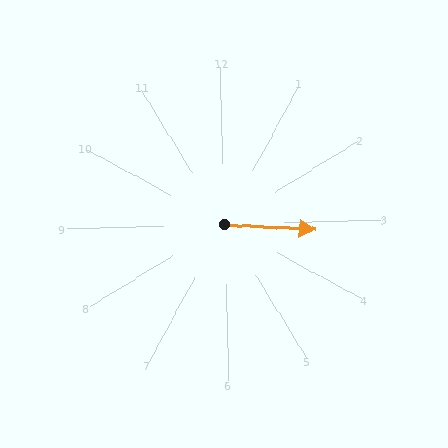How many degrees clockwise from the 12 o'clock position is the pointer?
Approximately 95 degrees.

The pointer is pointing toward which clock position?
Roughly 3 o'clock.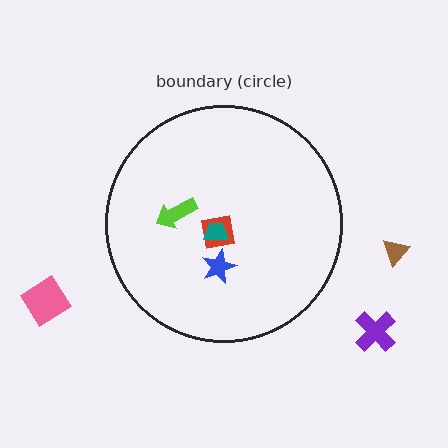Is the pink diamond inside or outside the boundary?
Outside.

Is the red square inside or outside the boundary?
Inside.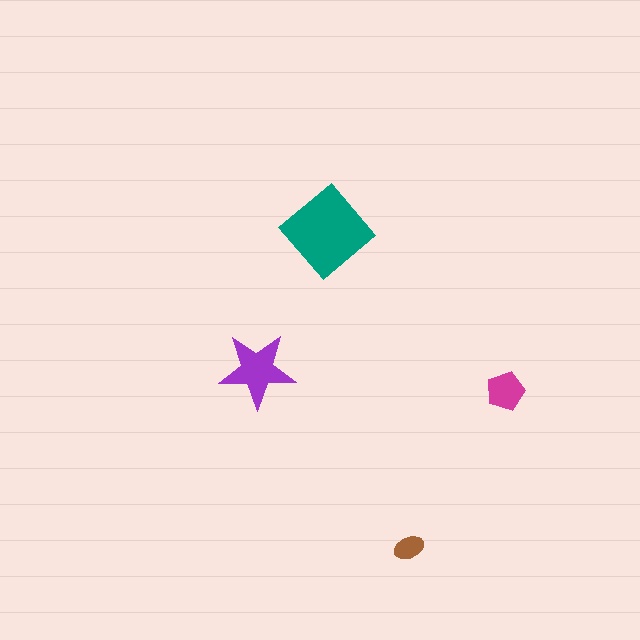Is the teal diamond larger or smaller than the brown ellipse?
Larger.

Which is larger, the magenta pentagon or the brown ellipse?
The magenta pentagon.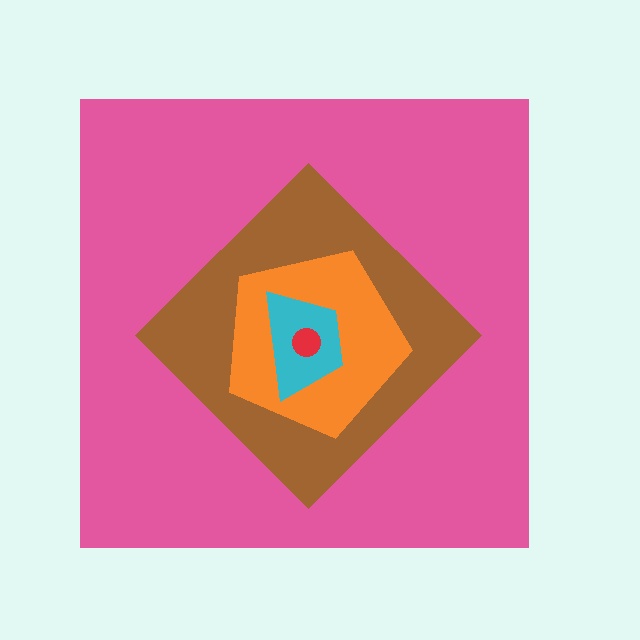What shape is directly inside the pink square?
The brown diamond.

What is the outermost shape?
The pink square.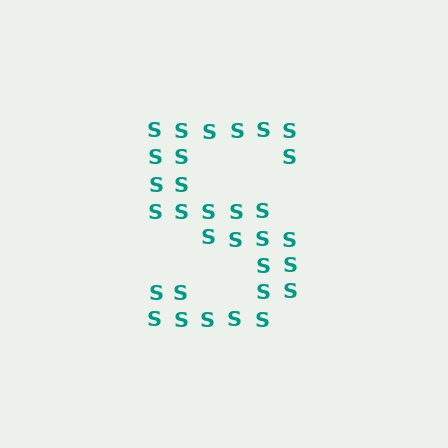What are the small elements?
The small elements are letter S's.